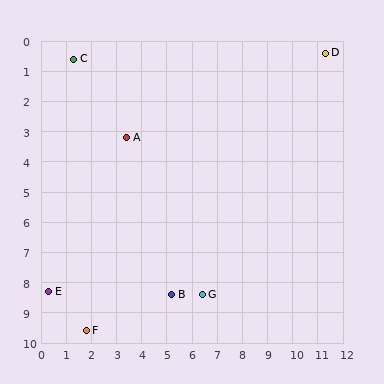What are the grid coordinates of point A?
Point A is at approximately (3.4, 3.2).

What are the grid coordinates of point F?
Point F is at approximately (1.8, 9.6).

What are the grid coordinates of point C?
Point C is at approximately (1.3, 0.6).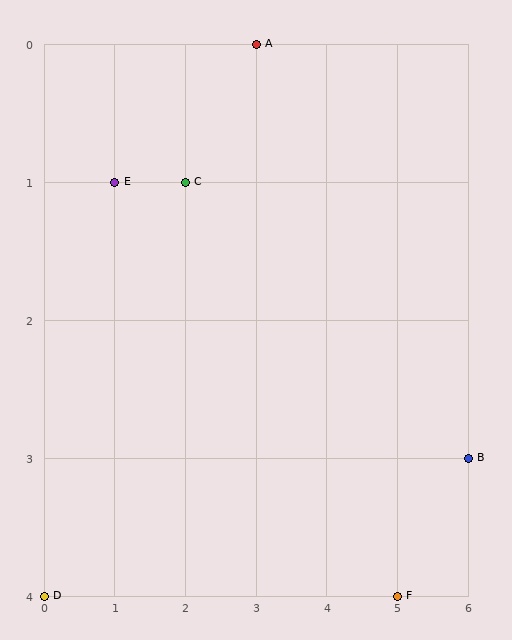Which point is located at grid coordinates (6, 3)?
Point B is at (6, 3).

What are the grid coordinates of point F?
Point F is at grid coordinates (5, 4).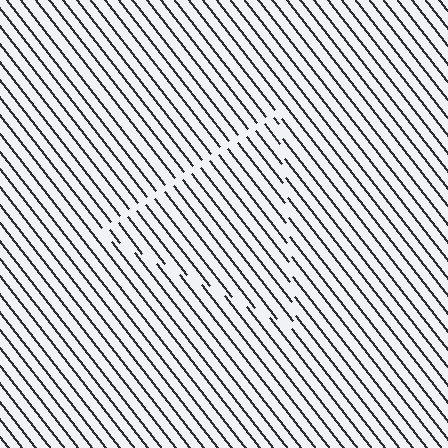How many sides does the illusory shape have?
3 sides — the line-ends trace a triangle.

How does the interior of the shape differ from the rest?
The interior of the shape contains the same grating, shifted by half a period — the contour is defined by the phase discontinuity where line-ends from the inner and outer gratings abut.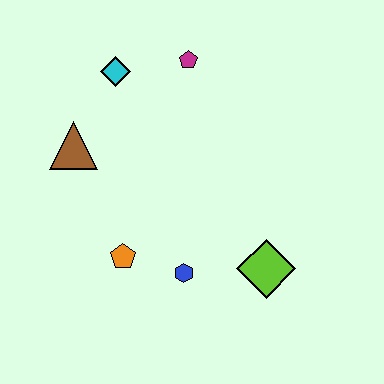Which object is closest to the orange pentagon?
The blue hexagon is closest to the orange pentagon.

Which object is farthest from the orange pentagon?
The magenta pentagon is farthest from the orange pentagon.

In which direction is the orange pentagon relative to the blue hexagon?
The orange pentagon is to the left of the blue hexagon.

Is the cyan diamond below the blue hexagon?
No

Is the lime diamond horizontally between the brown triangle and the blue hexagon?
No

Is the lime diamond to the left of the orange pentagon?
No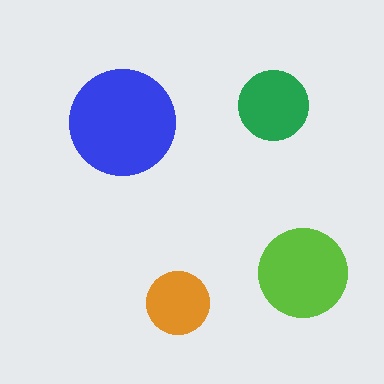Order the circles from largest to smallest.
the blue one, the lime one, the green one, the orange one.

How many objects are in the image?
There are 4 objects in the image.